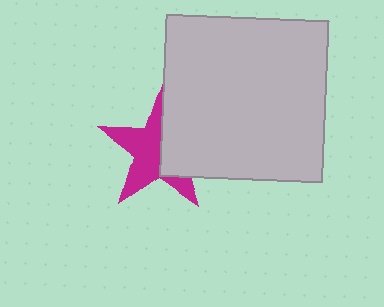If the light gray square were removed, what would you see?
You would see the complete magenta star.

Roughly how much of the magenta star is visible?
About half of it is visible (roughly 57%).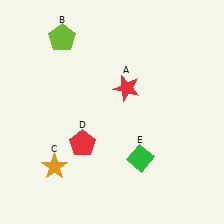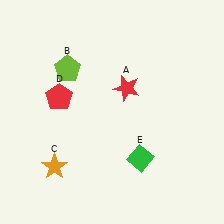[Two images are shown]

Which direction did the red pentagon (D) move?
The red pentagon (D) moved up.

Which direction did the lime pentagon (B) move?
The lime pentagon (B) moved down.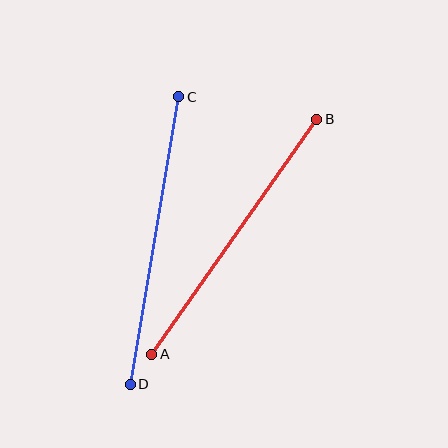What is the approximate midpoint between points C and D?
The midpoint is at approximately (155, 240) pixels.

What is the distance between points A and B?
The distance is approximately 287 pixels.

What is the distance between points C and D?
The distance is approximately 291 pixels.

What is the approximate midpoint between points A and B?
The midpoint is at approximately (234, 237) pixels.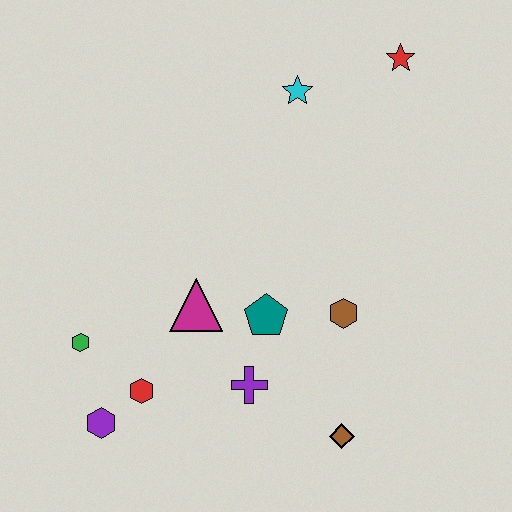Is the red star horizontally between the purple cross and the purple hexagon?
No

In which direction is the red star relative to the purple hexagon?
The red star is above the purple hexagon.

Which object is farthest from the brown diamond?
The red star is farthest from the brown diamond.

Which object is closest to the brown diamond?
The purple cross is closest to the brown diamond.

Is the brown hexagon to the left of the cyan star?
No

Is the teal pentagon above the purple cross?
Yes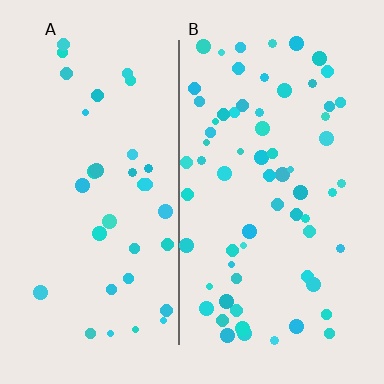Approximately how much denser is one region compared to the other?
Approximately 1.8× — region B over region A.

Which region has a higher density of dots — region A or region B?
B (the right).